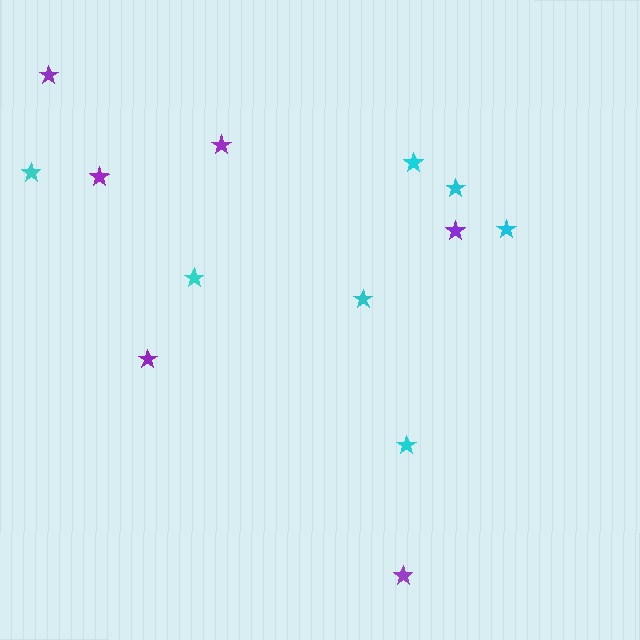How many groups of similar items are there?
There are 2 groups: one group of purple stars (6) and one group of cyan stars (7).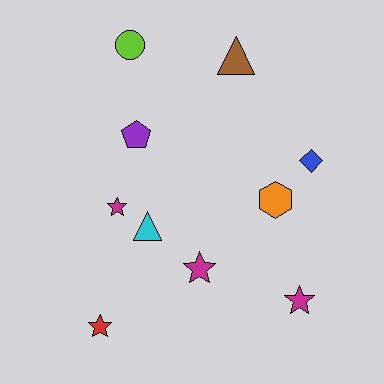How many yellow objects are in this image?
There are no yellow objects.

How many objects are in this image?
There are 10 objects.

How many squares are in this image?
There are no squares.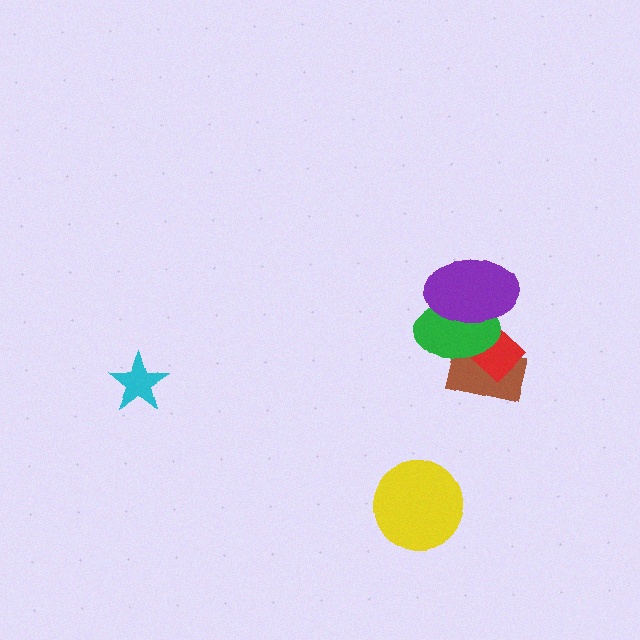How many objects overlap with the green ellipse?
3 objects overlap with the green ellipse.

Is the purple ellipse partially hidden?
No, no other shape covers it.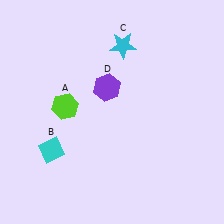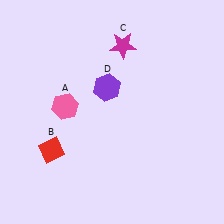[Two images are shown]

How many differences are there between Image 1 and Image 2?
There are 3 differences between the two images.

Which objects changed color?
A changed from lime to pink. B changed from cyan to red. C changed from cyan to magenta.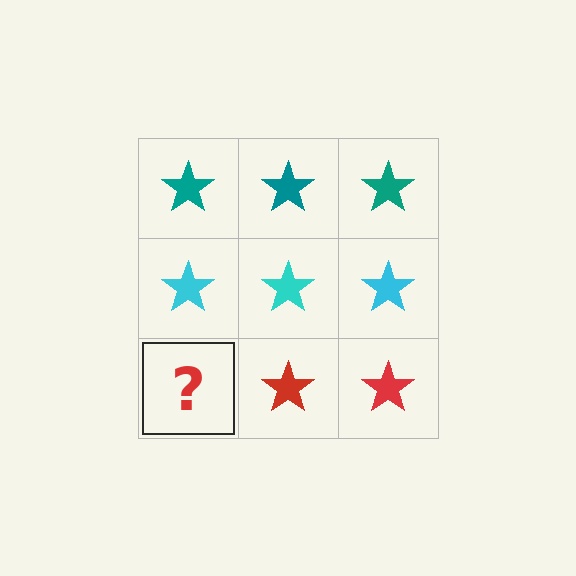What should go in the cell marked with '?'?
The missing cell should contain a red star.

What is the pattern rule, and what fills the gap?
The rule is that each row has a consistent color. The gap should be filled with a red star.